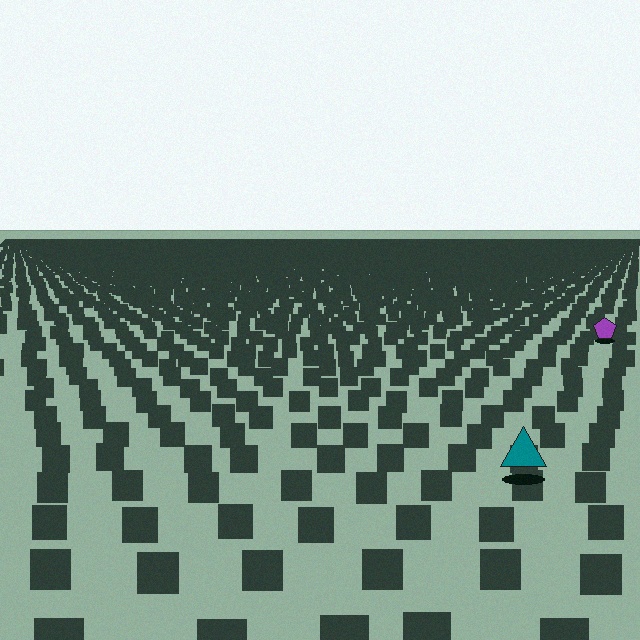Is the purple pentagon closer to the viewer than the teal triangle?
No. The teal triangle is closer — you can tell from the texture gradient: the ground texture is coarser near it.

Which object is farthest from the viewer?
The purple pentagon is farthest from the viewer. It appears smaller and the ground texture around it is denser.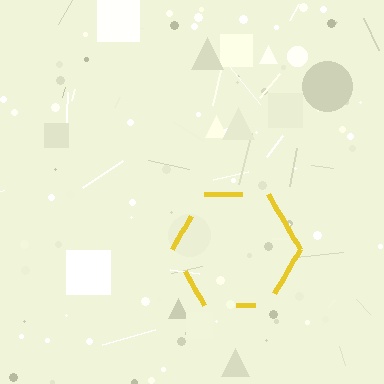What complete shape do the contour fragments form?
The contour fragments form a hexagon.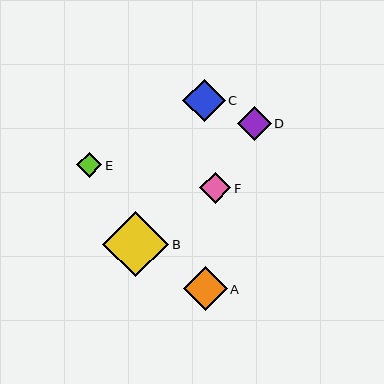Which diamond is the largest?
Diamond B is the largest with a size of approximately 66 pixels.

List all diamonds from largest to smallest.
From largest to smallest: B, A, C, D, F, E.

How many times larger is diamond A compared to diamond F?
Diamond A is approximately 1.4 times the size of diamond F.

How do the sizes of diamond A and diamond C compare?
Diamond A and diamond C are approximately the same size.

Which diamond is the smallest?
Diamond E is the smallest with a size of approximately 25 pixels.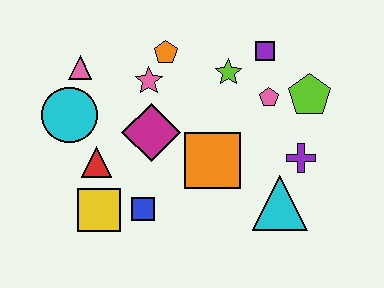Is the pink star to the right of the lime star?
No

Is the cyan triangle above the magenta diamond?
No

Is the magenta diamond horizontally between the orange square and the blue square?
Yes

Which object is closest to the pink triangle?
The cyan circle is closest to the pink triangle.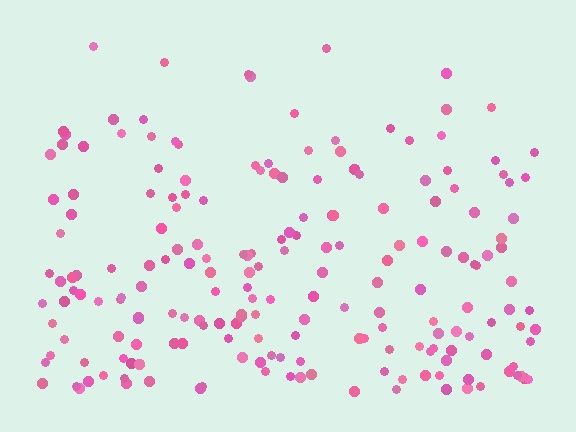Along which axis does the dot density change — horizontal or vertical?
Vertical.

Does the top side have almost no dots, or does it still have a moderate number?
Still a moderate number, just noticeably fewer than the bottom.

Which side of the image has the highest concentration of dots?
The bottom.